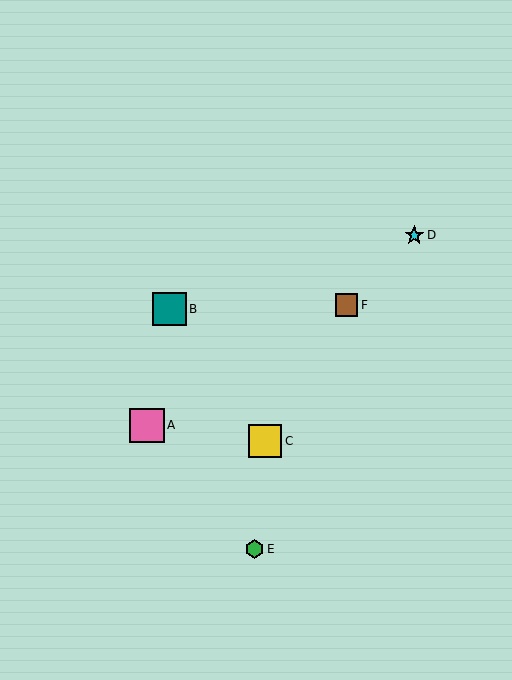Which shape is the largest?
The pink square (labeled A) is the largest.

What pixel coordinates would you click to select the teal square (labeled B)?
Click at (170, 309) to select the teal square B.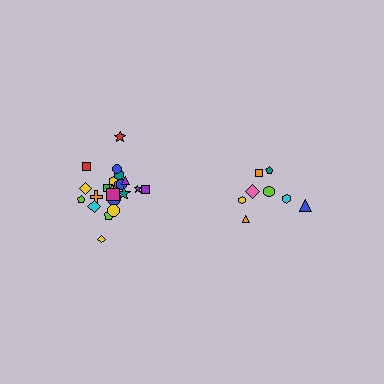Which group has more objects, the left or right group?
The left group.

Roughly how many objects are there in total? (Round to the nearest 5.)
Roughly 30 objects in total.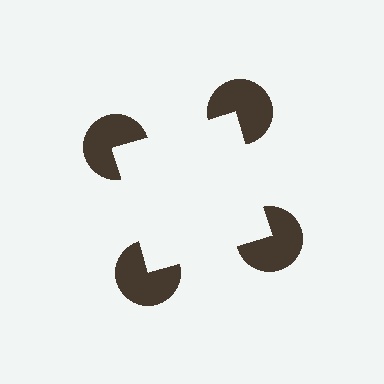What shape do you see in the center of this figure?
An illusory square — its edges are inferred from the aligned wedge cuts in the pac-man discs, not physically drawn.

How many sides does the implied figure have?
4 sides.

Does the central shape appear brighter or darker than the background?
It typically appears slightly brighter than the background, even though no actual brightness change is drawn.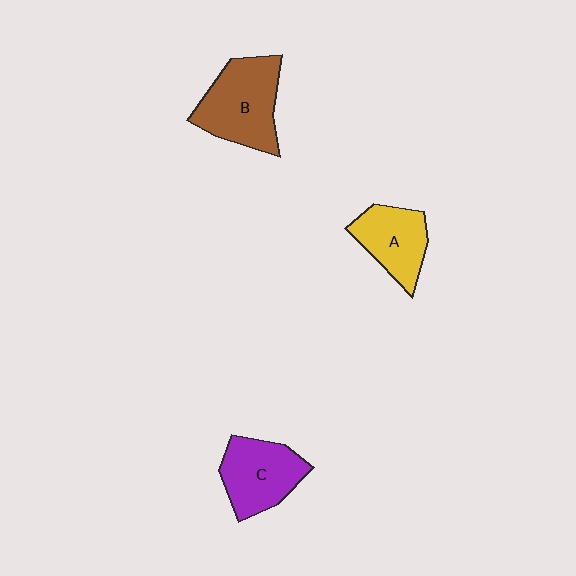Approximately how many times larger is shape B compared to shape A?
Approximately 1.4 times.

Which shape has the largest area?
Shape B (brown).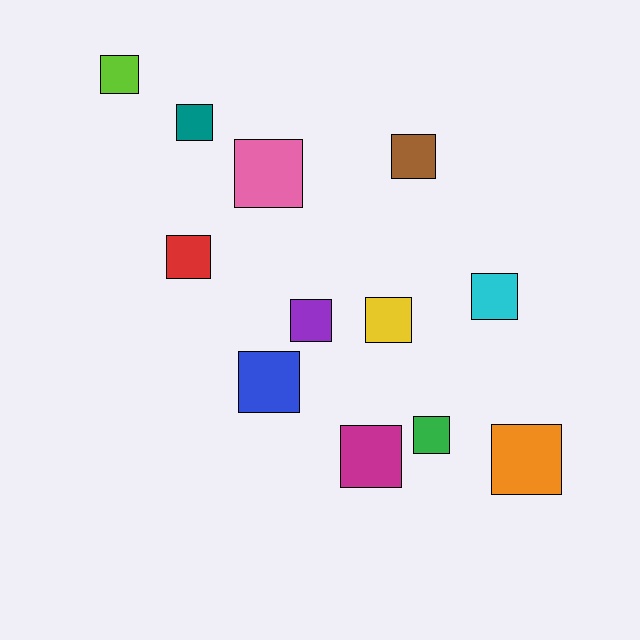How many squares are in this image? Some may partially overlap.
There are 12 squares.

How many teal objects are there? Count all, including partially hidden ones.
There is 1 teal object.